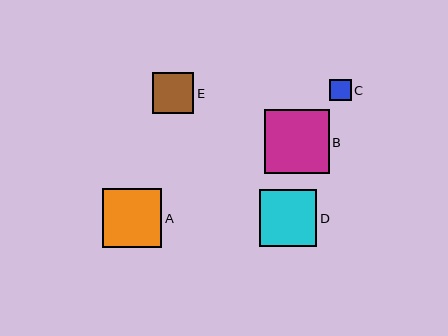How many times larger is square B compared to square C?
Square B is approximately 3.0 times the size of square C.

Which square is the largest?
Square B is the largest with a size of approximately 64 pixels.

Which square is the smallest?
Square C is the smallest with a size of approximately 21 pixels.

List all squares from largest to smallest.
From largest to smallest: B, A, D, E, C.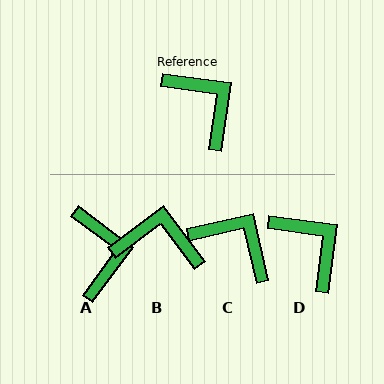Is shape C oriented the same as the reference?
No, it is off by about 21 degrees.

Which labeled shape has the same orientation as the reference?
D.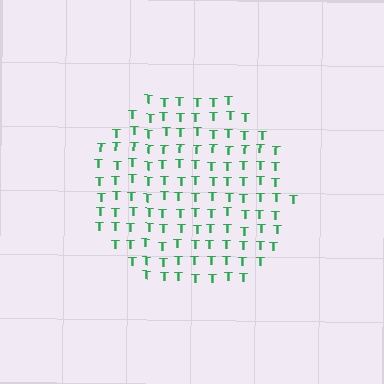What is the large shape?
The large shape is a circle.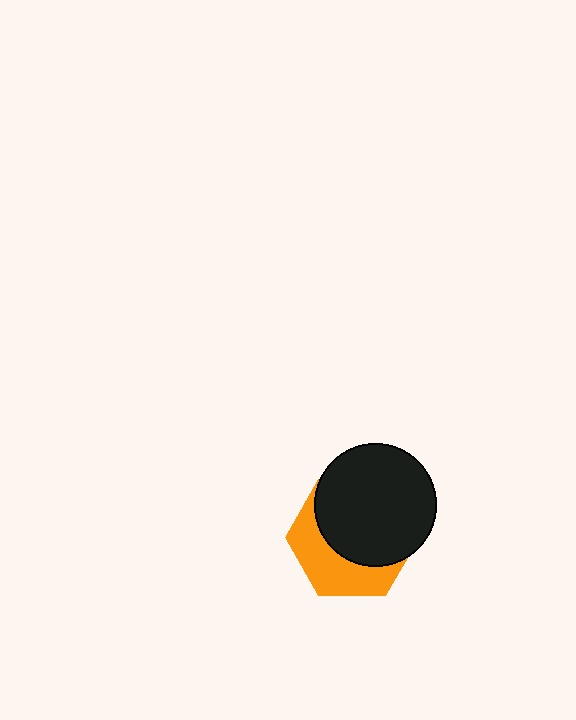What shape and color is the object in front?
The object in front is a black circle.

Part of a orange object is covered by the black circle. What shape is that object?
It is a hexagon.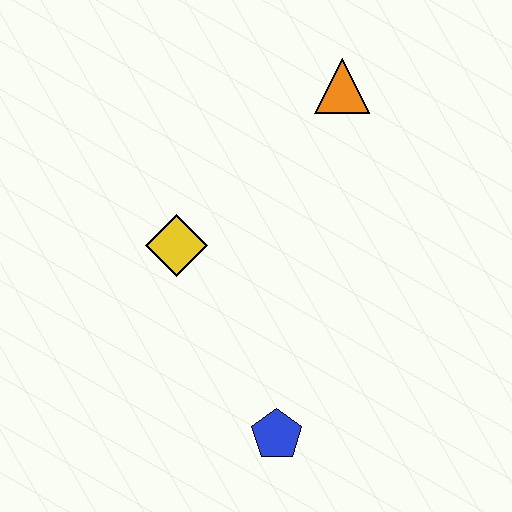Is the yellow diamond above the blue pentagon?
Yes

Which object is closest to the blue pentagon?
The yellow diamond is closest to the blue pentagon.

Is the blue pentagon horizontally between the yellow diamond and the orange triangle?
Yes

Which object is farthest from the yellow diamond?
The orange triangle is farthest from the yellow diamond.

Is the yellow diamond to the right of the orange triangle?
No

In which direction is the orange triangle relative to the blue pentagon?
The orange triangle is above the blue pentagon.